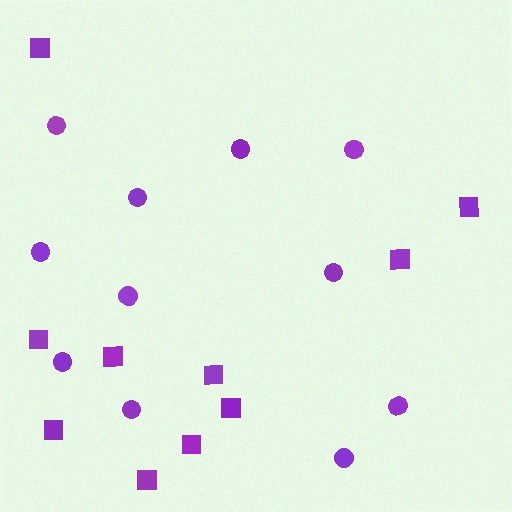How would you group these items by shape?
There are 2 groups: one group of circles (11) and one group of squares (10).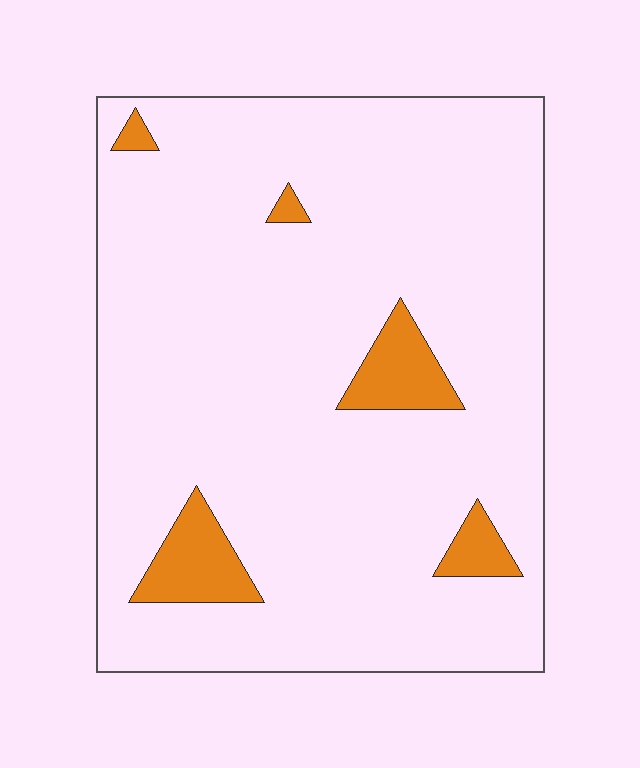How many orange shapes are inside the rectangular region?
5.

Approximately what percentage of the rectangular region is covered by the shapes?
Approximately 10%.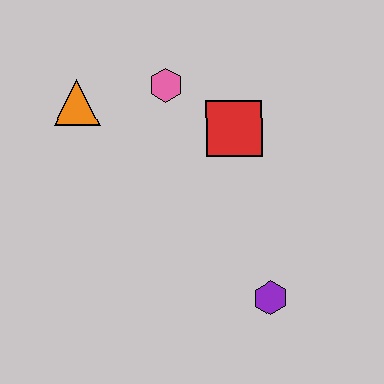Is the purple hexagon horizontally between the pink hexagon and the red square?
No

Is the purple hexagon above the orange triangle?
No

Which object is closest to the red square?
The pink hexagon is closest to the red square.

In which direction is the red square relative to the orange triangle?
The red square is to the right of the orange triangle.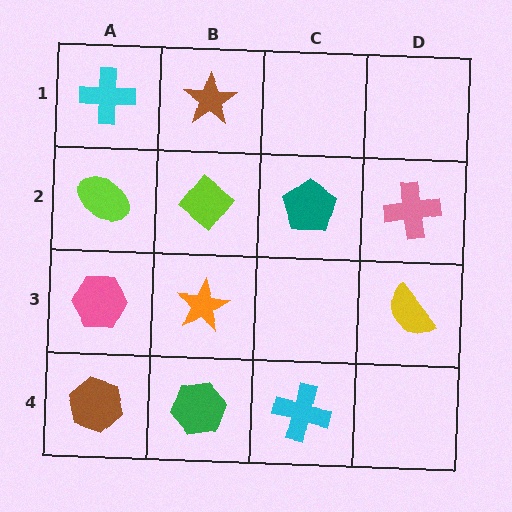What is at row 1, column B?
A brown star.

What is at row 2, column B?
A lime diamond.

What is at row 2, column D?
A pink cross.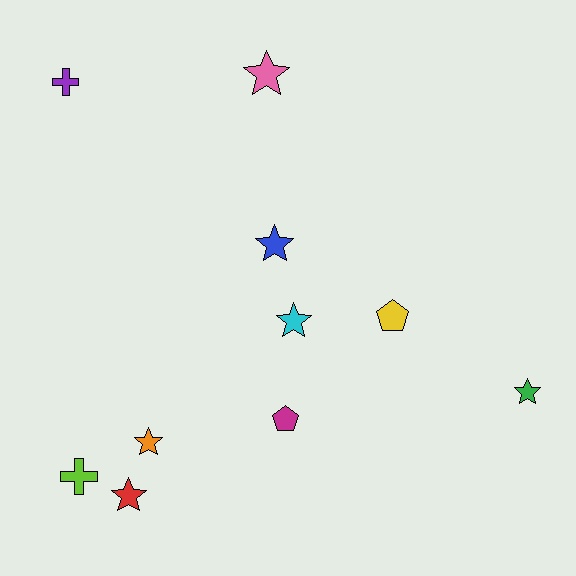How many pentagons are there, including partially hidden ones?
There are 2 pentagons.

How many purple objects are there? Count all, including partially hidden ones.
There is 1 purple object.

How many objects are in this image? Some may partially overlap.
There are 10 objects.